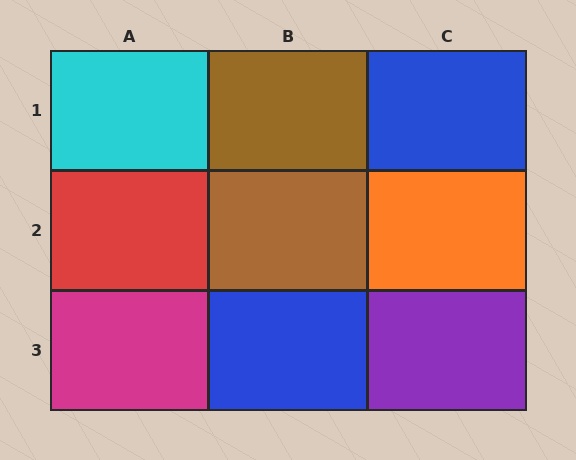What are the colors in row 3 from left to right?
Magenta, blue, purple.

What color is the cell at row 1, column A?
Cyan.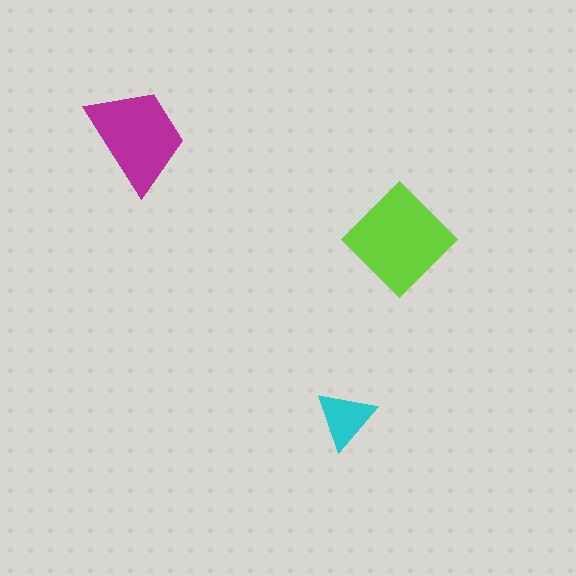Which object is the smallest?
The cyan triangle.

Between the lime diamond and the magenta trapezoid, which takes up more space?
The lime diamond.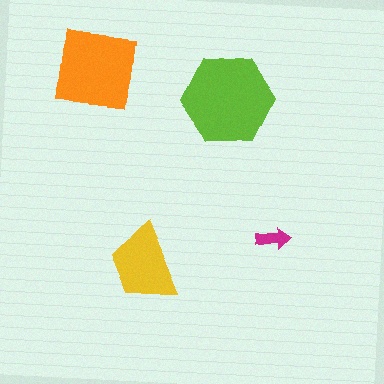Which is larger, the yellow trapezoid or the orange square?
The orange square.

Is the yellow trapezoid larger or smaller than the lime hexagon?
Smaller.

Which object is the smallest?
The magenta arrow.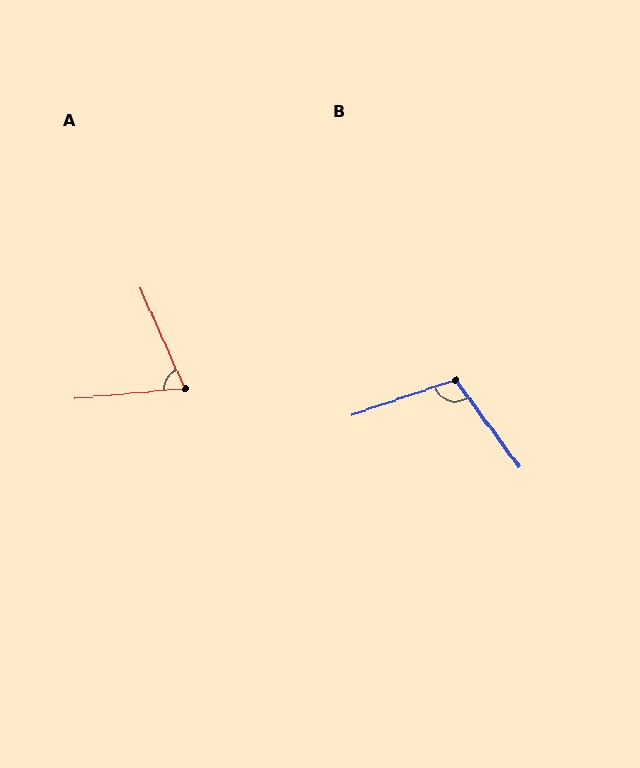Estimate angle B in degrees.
Approximately 108 degrees.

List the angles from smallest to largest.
A (71°), B (108°).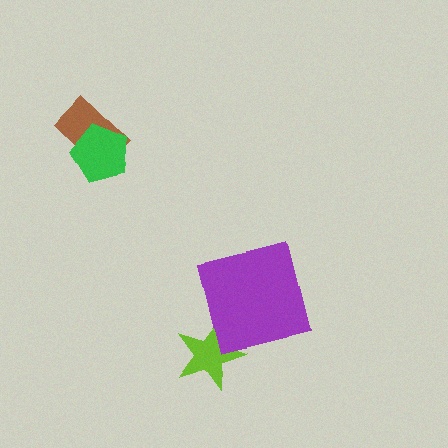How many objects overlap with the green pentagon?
1 object overlaps with the green pentagon.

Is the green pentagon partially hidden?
No, no other shape covers it.